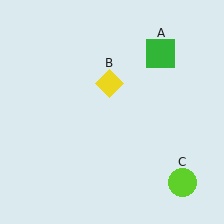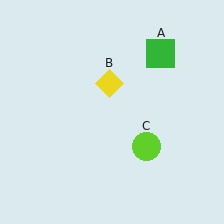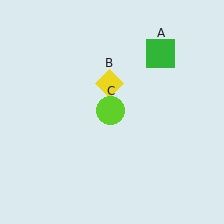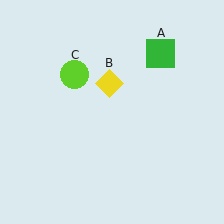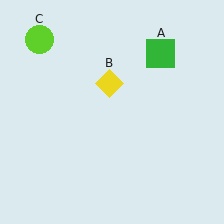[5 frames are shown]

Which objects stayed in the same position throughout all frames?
Green square (object A) and yellow diamond (object B) remained stationary.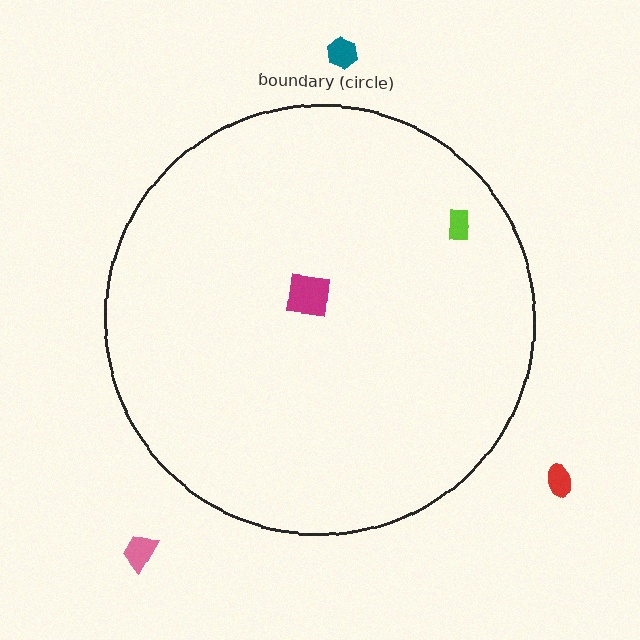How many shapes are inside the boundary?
2 inside, 3 outside.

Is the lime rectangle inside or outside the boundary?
Inside.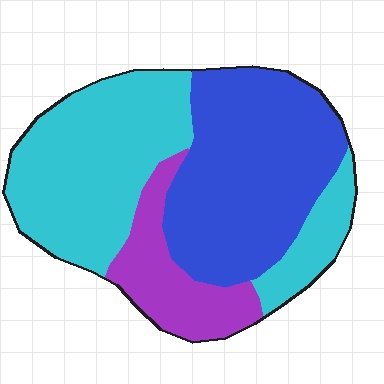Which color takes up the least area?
Purple, at roughly 15%.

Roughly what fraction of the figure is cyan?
Cyan takes up about two fifths (2/5) of the figure.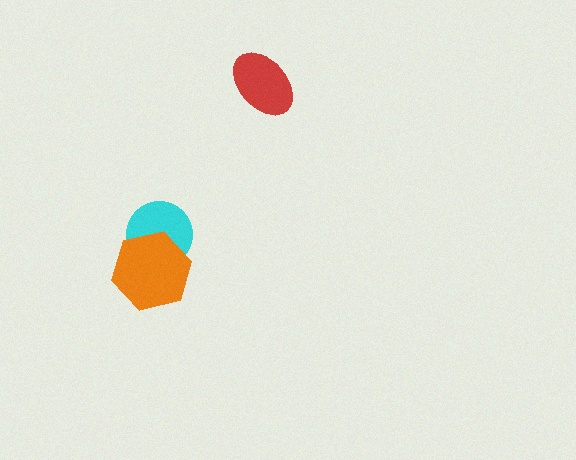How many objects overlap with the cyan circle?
1 object overlaps with the cyan circle.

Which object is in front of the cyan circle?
The orange hexagon is in front of the cyan circle.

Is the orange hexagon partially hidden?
No, no other shape covers it.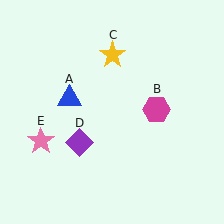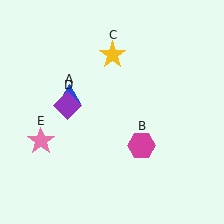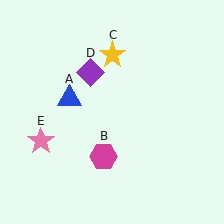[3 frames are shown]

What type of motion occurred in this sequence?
The magenta hexagon (object B), purple diamond (object D) rotated clockwise around the center of the scene.